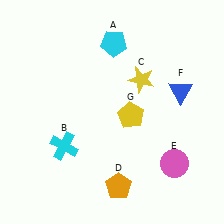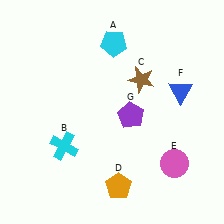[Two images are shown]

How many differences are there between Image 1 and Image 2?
There are 2 differences between the two images.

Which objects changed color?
C changed from yellow to brown. G changed from yellow to purple.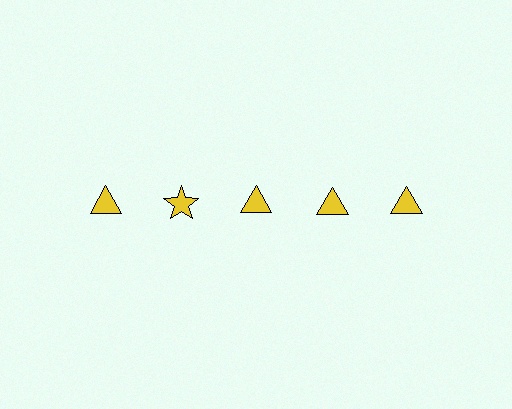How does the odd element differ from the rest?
It has a different shape: star instead of triangle.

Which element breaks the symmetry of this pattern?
The yellow star in the top row, second from left column breaks the symmetry. All other shapes are yellow triangles.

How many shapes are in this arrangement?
There are 5 shapes arranged in a grid pattern.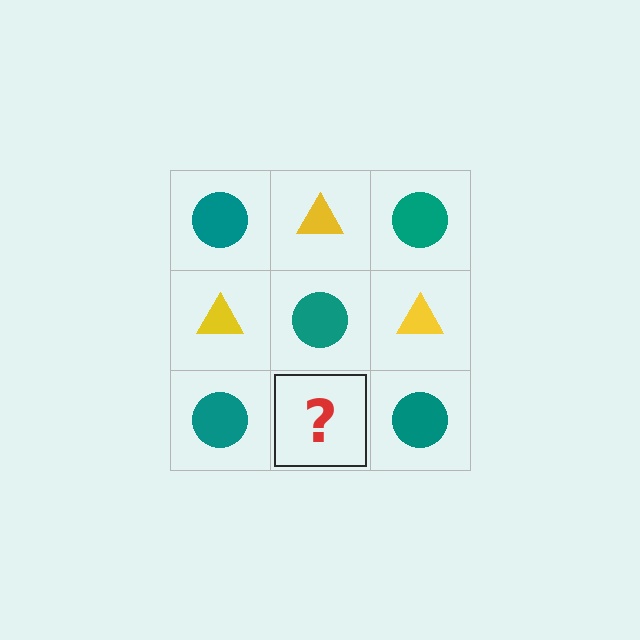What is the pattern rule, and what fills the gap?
The rule is that it alternates teal circle and yellow triangle in a checkerboard pattern. The gap should be filled with a yellow triangle.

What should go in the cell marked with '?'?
The missing cell should contain a yellow triangle.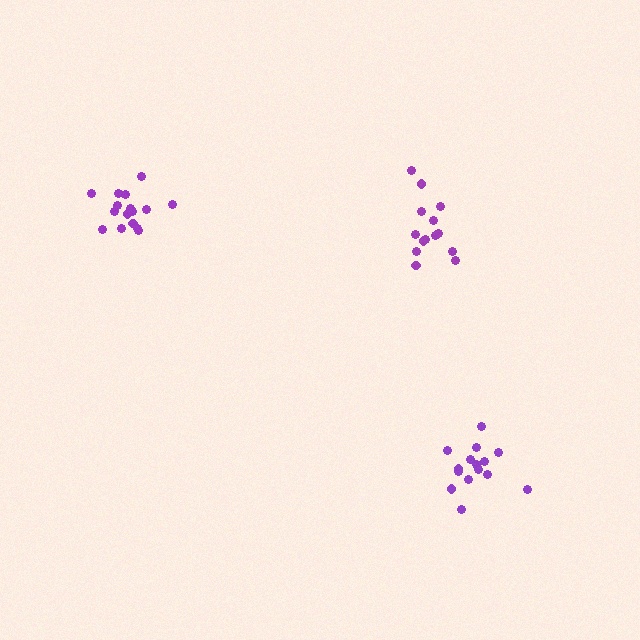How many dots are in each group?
Group 1: 14 dots, Group 2: 16 dots, Group 3: 15 dots (45 total).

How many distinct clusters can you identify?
There are 3 distinct clusters.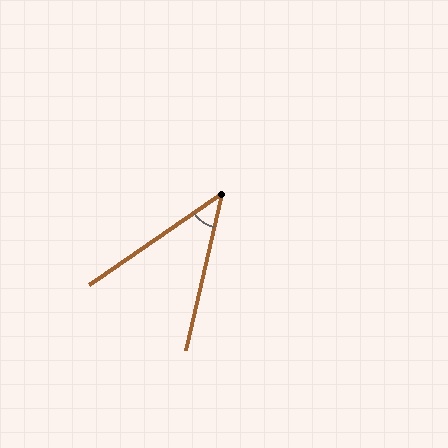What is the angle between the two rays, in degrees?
Approximately 42 degrees.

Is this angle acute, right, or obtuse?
It is acute.